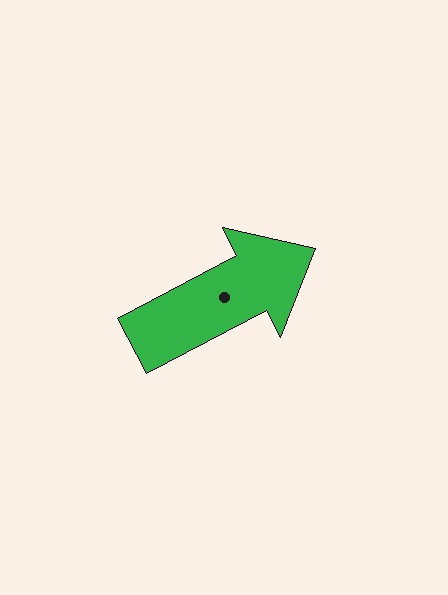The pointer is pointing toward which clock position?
Roughly 2 o'clock.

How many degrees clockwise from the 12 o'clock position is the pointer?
Approximately 62 degrees.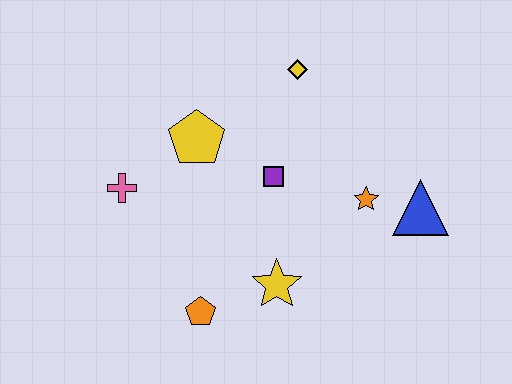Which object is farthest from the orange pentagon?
The yellow diamond is farthest from the orange pentagon.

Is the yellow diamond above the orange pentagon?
Yes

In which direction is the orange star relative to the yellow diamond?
The orange star is below the yellow diamond.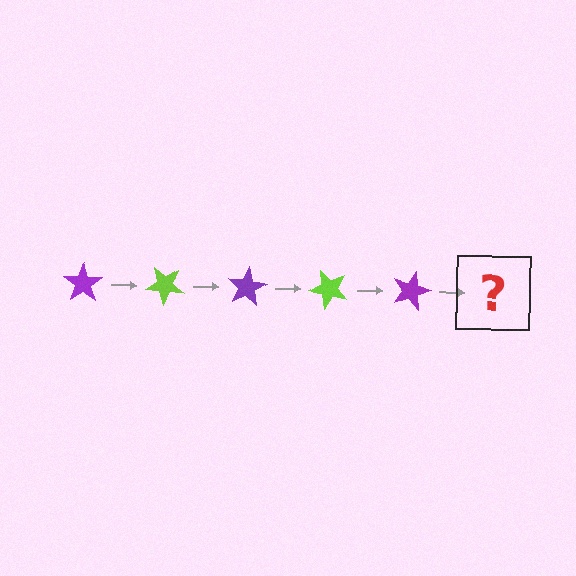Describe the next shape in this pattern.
It should be a lime star, rotated 200 degrees from the start.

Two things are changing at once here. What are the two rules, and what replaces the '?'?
The two rules are that it rotates 40 degrees each step and the color cycles through purple and lime. The '?' should be a lime star, rotated 200 degrees from the start.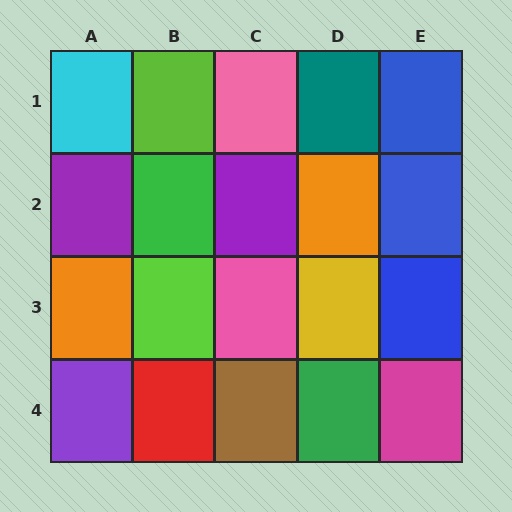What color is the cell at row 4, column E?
Magenta.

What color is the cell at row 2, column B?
Green.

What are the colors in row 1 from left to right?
Cyan, lime, pink, teal, blue.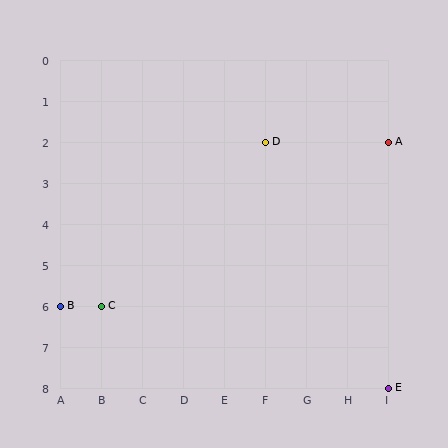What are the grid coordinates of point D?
Point D is at grid coordinates (F, 2).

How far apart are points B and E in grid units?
Points B and E are 8 columns and 2 rows apart (about 8.2 grid units diagonally).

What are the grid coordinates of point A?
Point A is at grid coordinates (I, 2).